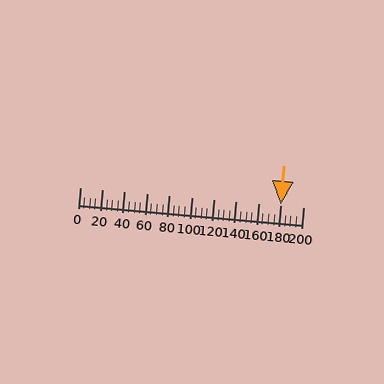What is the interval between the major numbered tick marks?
The major tick marks are spaced 20 units apart.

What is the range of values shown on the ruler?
The ruler shows values from 0 to 200.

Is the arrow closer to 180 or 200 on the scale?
The arrow is closer to 180.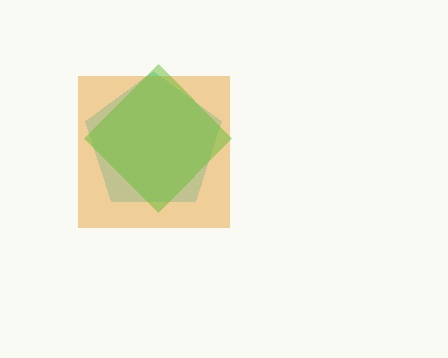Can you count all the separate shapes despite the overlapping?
Yes, there are 3 separate shapes.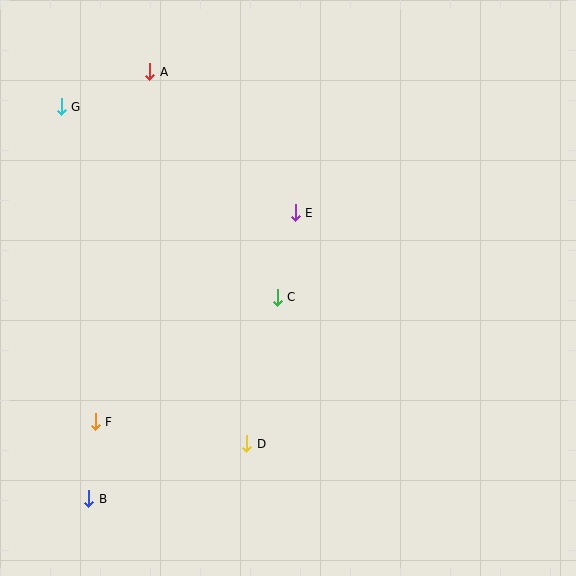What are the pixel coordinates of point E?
Point E is at (295, 213).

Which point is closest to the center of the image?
Point C at (277, 297) is closest to the center.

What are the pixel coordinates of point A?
Point A is at (150, 72).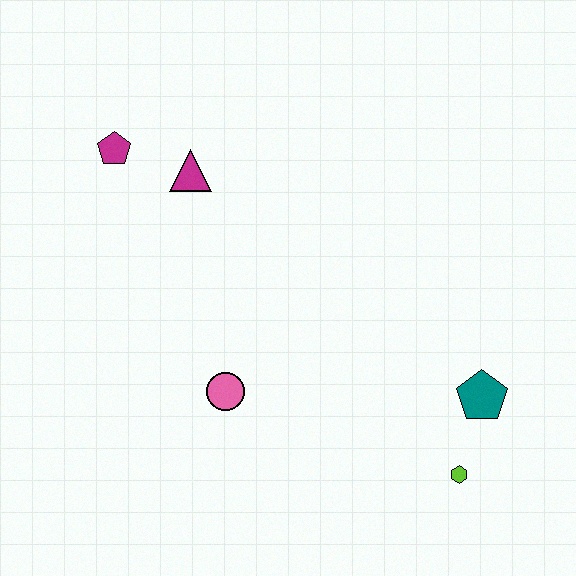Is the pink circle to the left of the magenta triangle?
No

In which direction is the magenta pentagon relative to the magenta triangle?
The magenta pentagon is to the left of the magenta triangle.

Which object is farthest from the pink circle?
The magenta pentagon is farthest from the pink circle.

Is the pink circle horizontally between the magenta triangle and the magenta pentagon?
No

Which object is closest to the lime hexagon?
The teal pentagon is closest to the lime hexagon.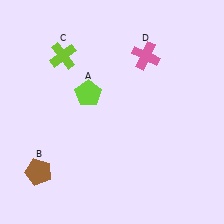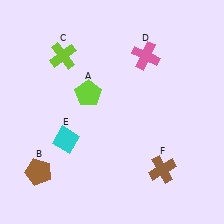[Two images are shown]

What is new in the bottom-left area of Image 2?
A cyan diamond (E) was added in the bottom-left area of Image 2.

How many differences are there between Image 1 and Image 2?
There are 2 differences between the two images.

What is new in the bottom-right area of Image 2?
A brown cross (F) was added in the bottom-right area of Image 2.